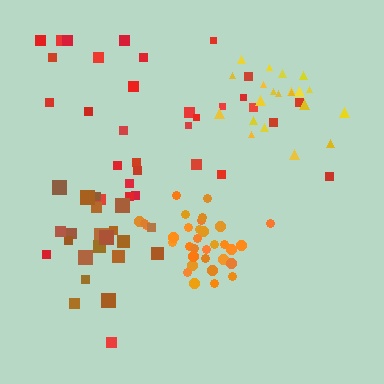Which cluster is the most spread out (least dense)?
Red.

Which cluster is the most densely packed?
Orange.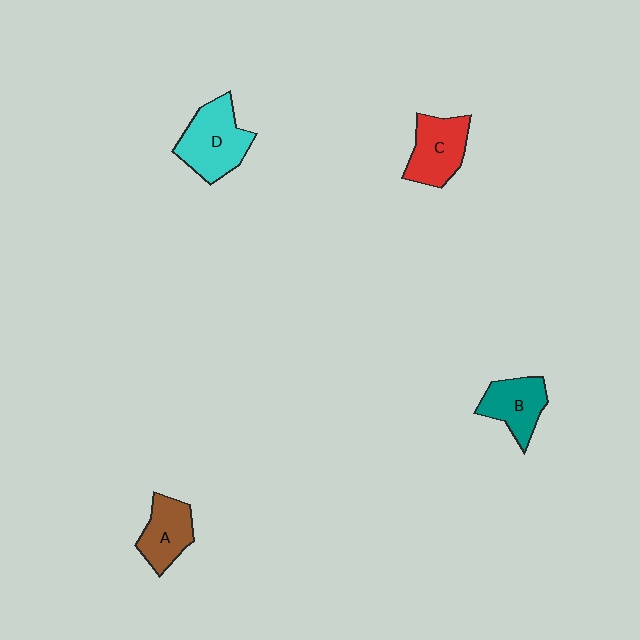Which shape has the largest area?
Shape D (cyan).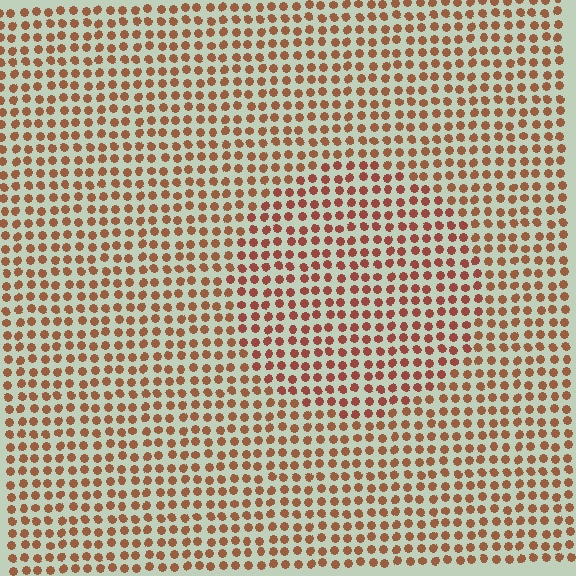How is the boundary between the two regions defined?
The boundary is defined purely by a slight shift in hue (about 17 degrees). Spacing, size, and orientation are identical on both sides.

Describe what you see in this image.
The image is filled with small brown elements in a uniform arrangement. A circle-shaped region is visible where the elements are tinted to a slightly different hue, forming a subtle color boundary.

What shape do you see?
I see a circle.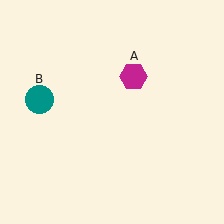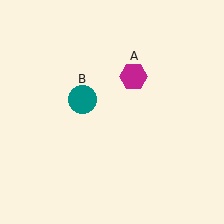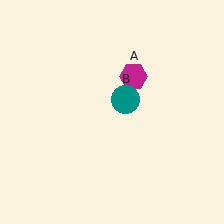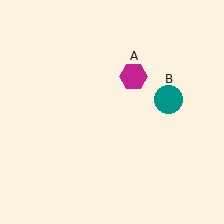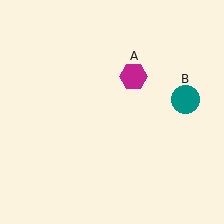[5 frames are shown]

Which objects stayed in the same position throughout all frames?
Magenta hexagon (object A) remained stationary.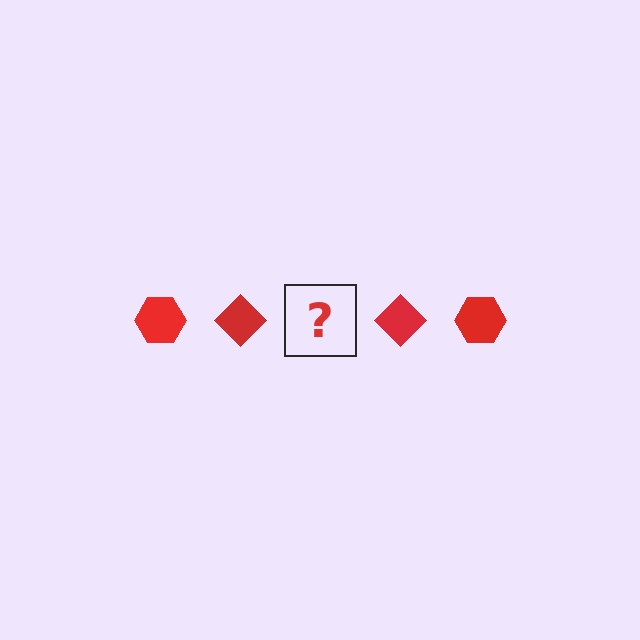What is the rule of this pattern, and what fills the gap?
The rule is that the pattern cycles through hexagon, diamond shapes in red. The gap should be filled with a red hexagon.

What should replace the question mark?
The question mark should be replaced with a red hexagon.